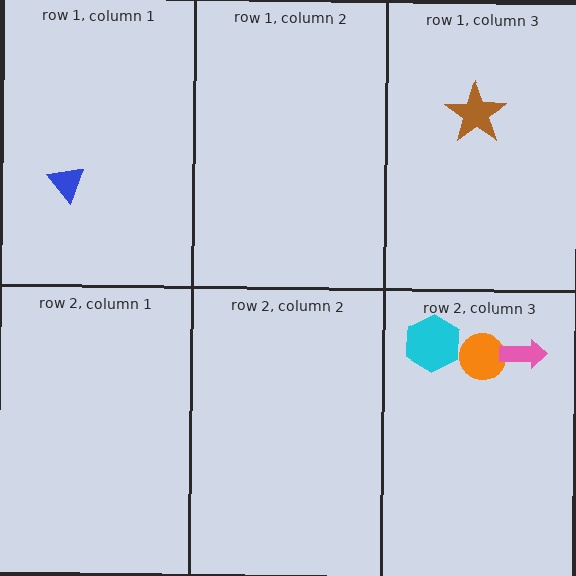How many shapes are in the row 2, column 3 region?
3.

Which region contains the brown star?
The row 1, column 3 region.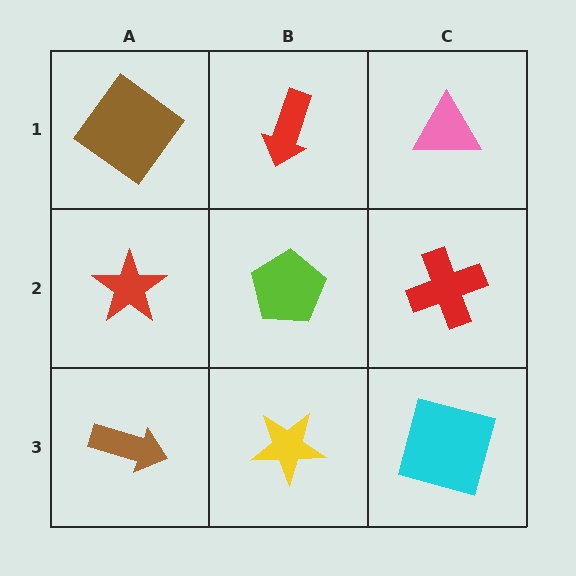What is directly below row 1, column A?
A red star.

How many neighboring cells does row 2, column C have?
3.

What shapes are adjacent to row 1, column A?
A red star (row 2, column A), a red arrow (row 1, column B).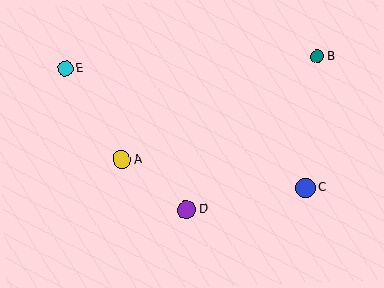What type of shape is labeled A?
Shape A is a yellow circle.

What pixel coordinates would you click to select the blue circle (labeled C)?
Click at (306, 188) to select the blue circle C.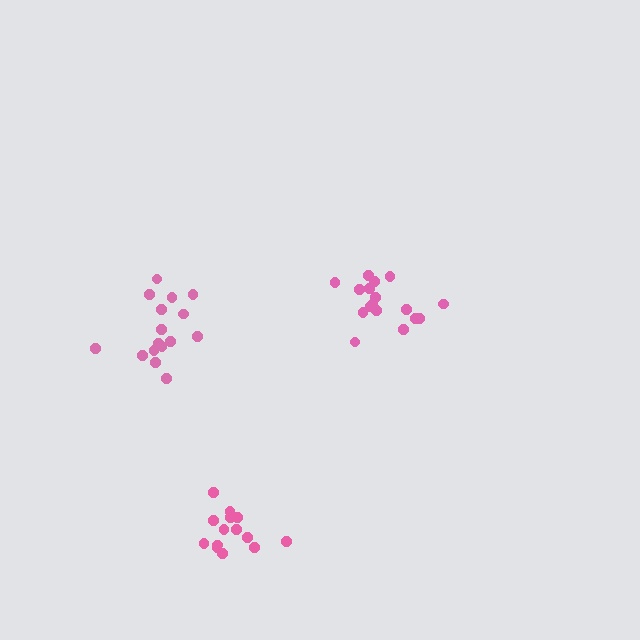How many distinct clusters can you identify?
There are 3 distinct clusters.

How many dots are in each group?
Group 1: 16 dots, Group 2: 17 dots, Group 3: 14 dots (47 total).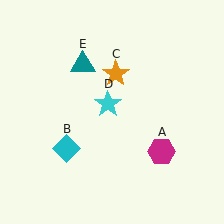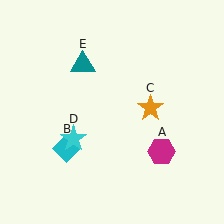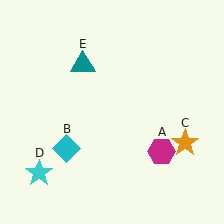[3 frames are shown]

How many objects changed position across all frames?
2 objects changed position: orange star (object C), cyan star (object D).